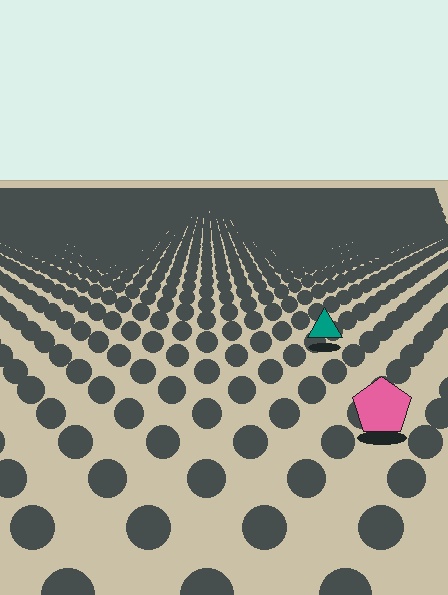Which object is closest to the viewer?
The pink pentagon is closest. The texture marks near it are larger and more spread out.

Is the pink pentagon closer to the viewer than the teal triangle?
Yes. The pink pentagon is closer — you can tell from the texture gradient: the ground texture is coarser near it.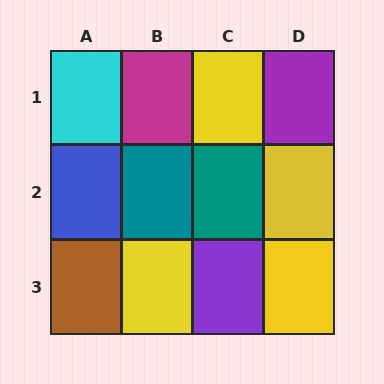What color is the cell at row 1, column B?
Magenta.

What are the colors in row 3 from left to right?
Brown, yellow, purple, yellow.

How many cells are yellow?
4 cells are yellow.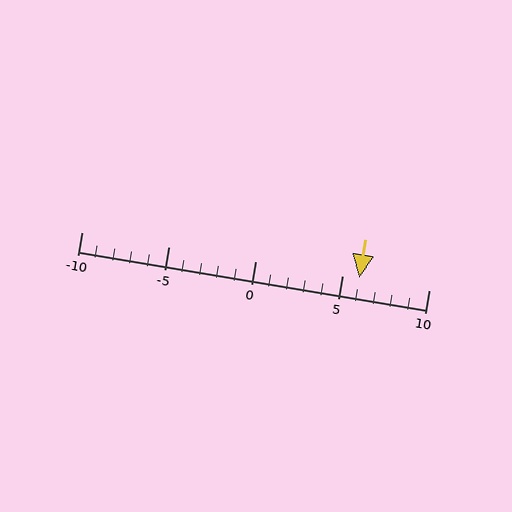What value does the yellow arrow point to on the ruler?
The yellow arrow points to approximately 6.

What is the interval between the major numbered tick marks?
The major tick marks are spaced 5 units apart.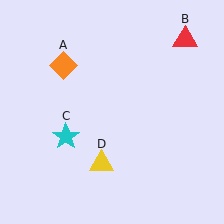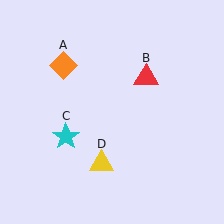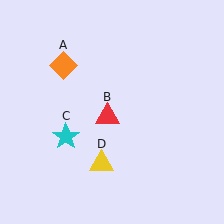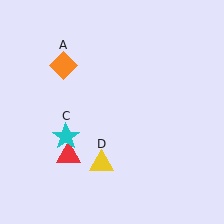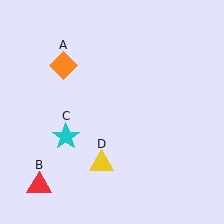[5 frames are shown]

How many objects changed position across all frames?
1 object changed position: red triangle (object B).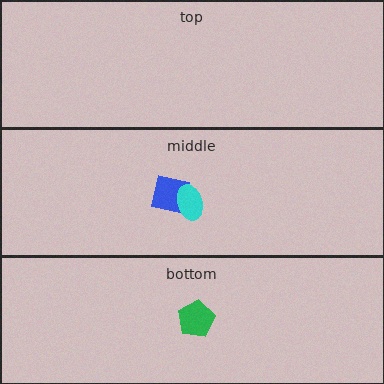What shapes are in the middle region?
The blue square, the cyan ellipse.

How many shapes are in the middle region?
2.